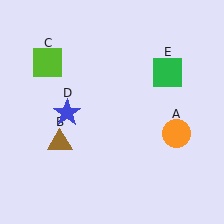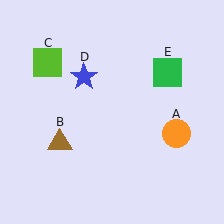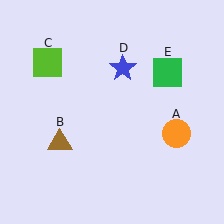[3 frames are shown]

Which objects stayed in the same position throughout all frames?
Orange circle (object A) and brown triangle (object B) and lime square (object C) and green square (object E) remained stationary.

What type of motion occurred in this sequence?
The blue star (object D) rotated clockwise around the center of the scene.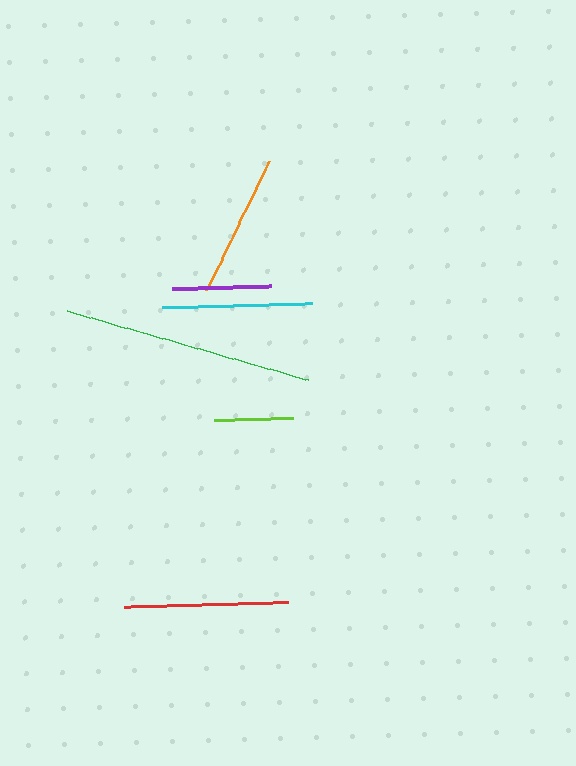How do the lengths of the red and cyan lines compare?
The red and cyan lines are approximately the same length.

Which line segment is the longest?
The green line is the longest at approximately 250 pixels.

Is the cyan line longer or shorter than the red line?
The red line is longer than the cyan line.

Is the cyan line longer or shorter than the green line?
The green line is longer than the cyan line.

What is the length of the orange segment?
The orange segment is approximately 143 pixels long.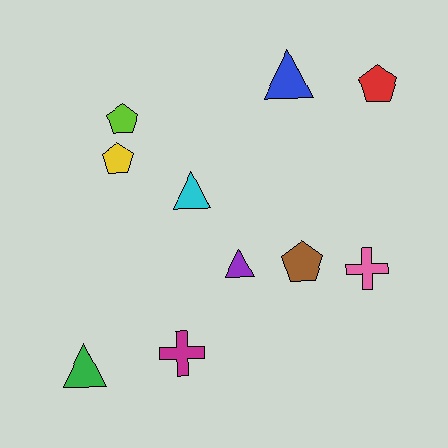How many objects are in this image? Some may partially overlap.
There are 10 objects.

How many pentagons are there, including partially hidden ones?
There are 4 pentagons.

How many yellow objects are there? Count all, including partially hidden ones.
There is 1 yellow object.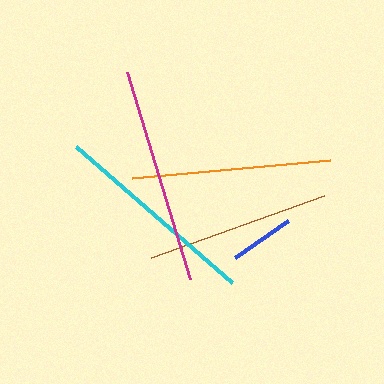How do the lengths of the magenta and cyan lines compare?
The magenta and cyan lines are approximately the same length.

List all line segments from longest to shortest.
From longest to shortest: magenta, cyan, orange, brown, blue.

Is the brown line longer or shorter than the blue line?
The brown line is longer than the blue line.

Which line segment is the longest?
The magenta line is the longest at approximately 216 pixels.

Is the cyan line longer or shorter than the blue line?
The cyan line is longer than the blue line.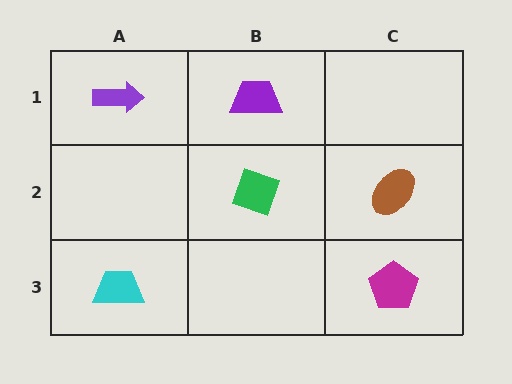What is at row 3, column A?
A cyan trapezoid.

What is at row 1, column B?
A purple trapezoid.